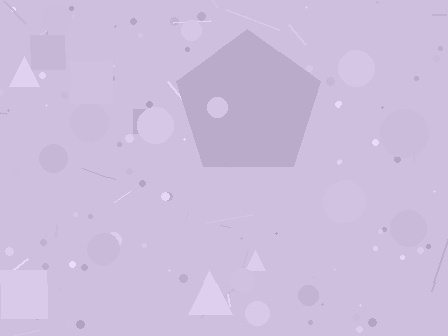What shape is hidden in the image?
A pentagon is hidden in the image.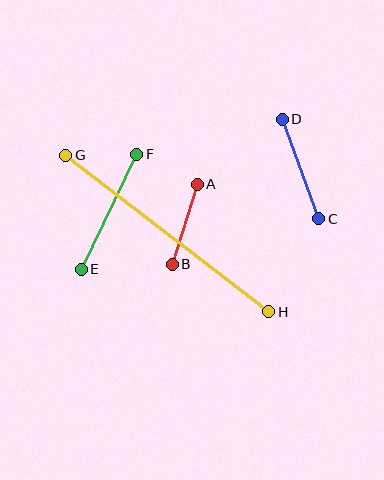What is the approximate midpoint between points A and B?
The midpoint is at approximately (185, 224) pixels.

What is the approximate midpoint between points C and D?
The midpoint is at approximately (300, 169) pixels.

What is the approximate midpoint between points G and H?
The midpoint is at approximately (167, 233) pixels.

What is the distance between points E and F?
The distance is approximately 128 pixels.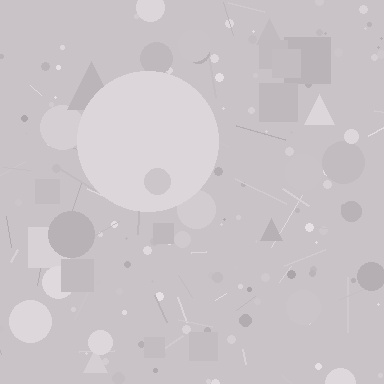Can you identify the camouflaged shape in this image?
The camouflaged shape is a circle.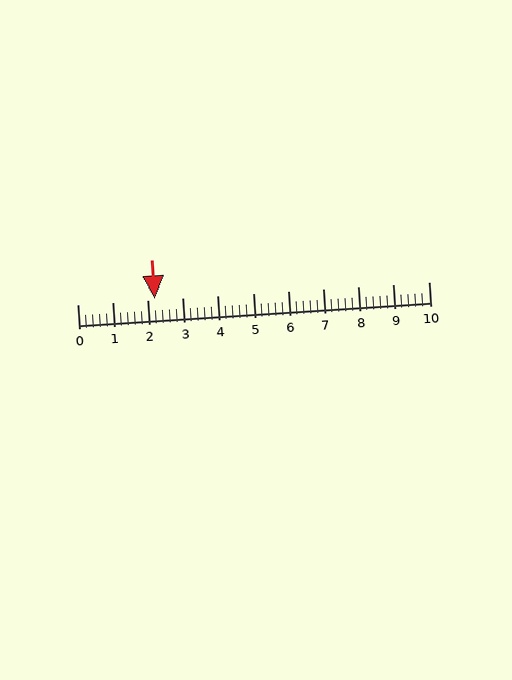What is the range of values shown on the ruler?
The ruler shows values from 0 to 10.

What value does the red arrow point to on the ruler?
The red arrow points to approximately 2.2.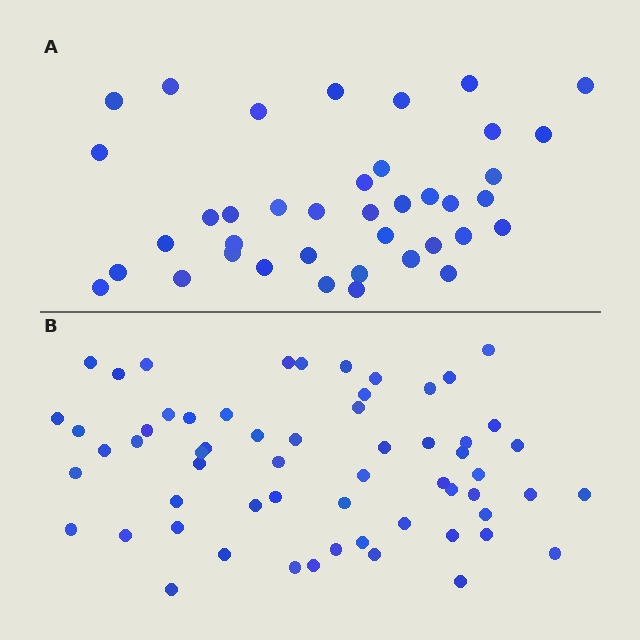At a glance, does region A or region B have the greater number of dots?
Region B (the bottom region) has more dots.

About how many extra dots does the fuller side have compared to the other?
Region B has approximately 20 more dots than region A.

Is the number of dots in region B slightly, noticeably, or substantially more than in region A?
Region B has substantially more. The ratio is roughly 1.5 to 1.